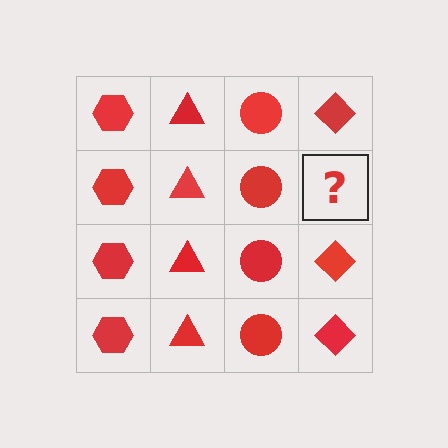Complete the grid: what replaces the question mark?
The question mark should be replaced with a red diamond.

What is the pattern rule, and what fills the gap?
The rule is that each column has a consistent shape. The gap should be filled with a red diamond.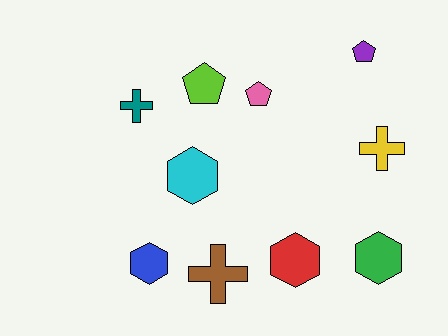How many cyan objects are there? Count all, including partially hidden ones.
There is 1 cyan object.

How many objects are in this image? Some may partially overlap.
There are 10 objects.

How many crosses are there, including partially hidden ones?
There are 3 crosses.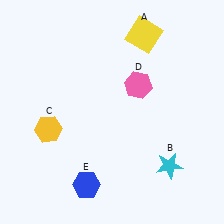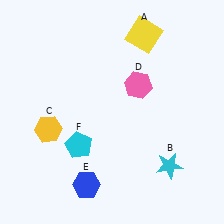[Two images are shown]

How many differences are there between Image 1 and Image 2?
There is 1 difference between the two images.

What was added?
A cyan pentagon (F) was added in Image 2.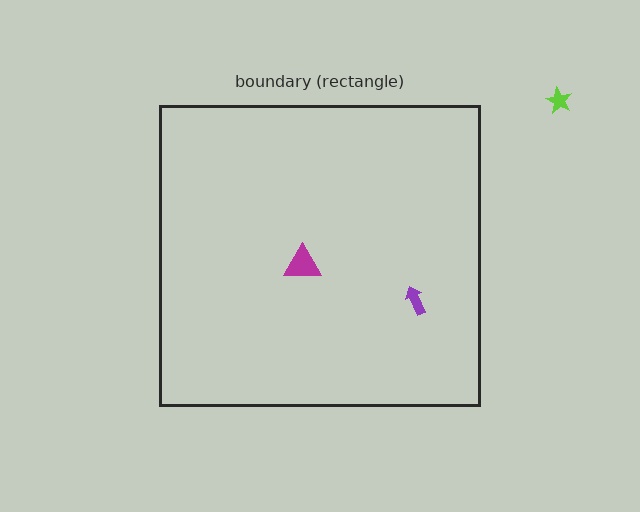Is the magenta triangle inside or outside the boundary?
Inside.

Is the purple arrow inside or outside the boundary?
Inside.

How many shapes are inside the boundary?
2 inside, 1 outside.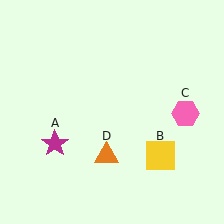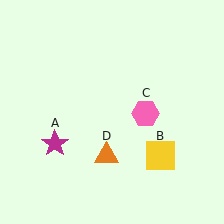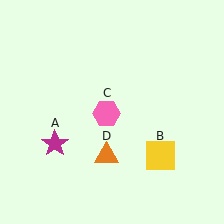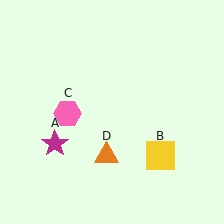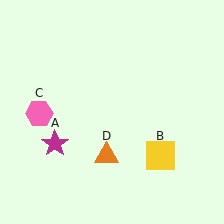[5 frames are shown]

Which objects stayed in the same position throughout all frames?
Magenta star (object A) and yellow square (object B) and orange triangle (object D) remained stationary.